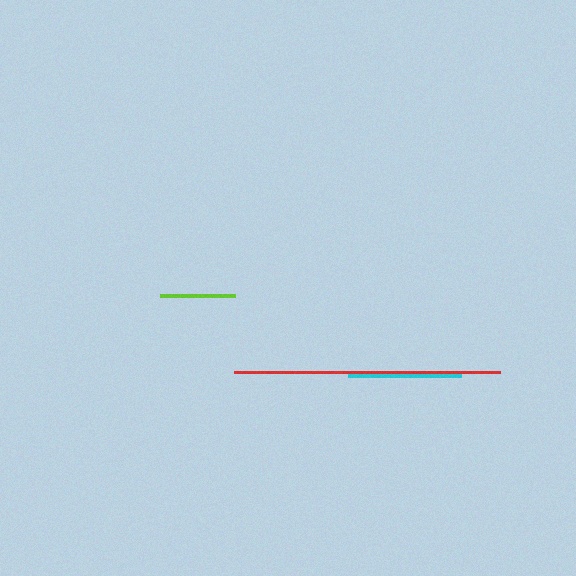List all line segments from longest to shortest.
From longest to shortest: red, cyan, lime.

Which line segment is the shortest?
The lime line is the shortest at approximately 75 pixels.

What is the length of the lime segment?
The lime segment is approximately 75 pixels long.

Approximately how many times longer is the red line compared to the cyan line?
The red line is approximately 2.4 times the length of the cyan line.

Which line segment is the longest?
The red line is the longest at approximately 266 pixels.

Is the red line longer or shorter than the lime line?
The red line is longer than the lime line.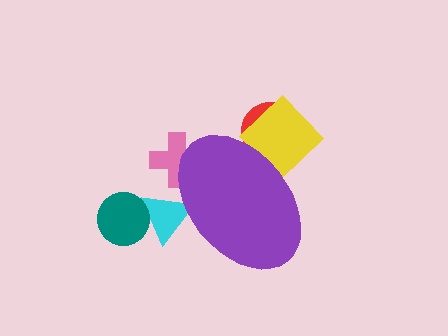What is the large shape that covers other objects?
A purple ellipse.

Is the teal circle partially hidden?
No, the teal circle is fully visible.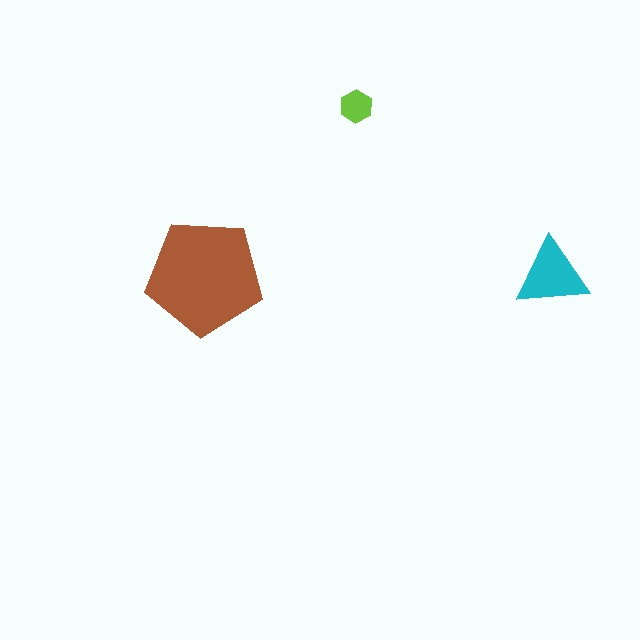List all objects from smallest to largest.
The lime hexagon, the cyan triangle, the brown pentagon.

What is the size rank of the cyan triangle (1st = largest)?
2nd.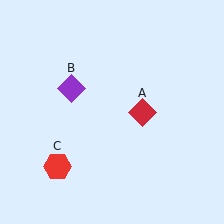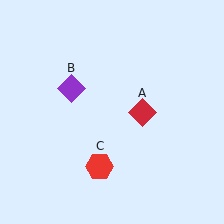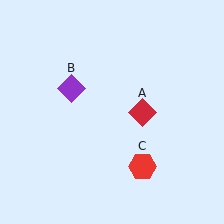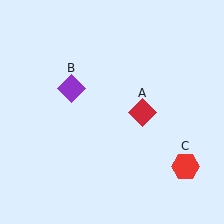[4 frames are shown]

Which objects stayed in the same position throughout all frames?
Red diamond (object A) and purple diamond (object B) remained stationary.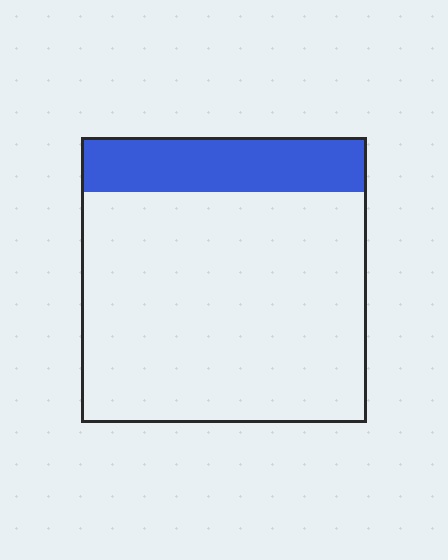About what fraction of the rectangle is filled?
About one fifth (1/5).